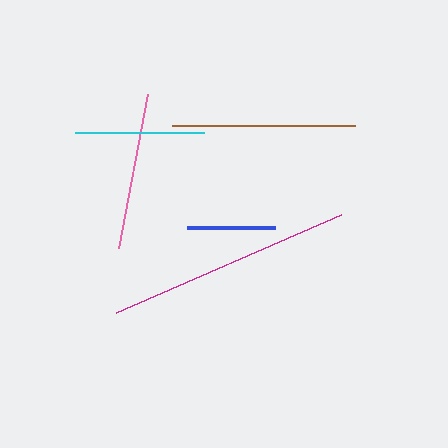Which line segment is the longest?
The magenta line is the longest at approximately 245 pixels.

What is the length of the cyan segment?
The cyan segment is approximately 129 pixels long.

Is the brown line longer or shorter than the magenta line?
The magenta line is longer than the brown line.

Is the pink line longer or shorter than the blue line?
The pink line is longer than the blue line.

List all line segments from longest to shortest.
From longest to shortest: magenta, brown, pink, cyan, blue.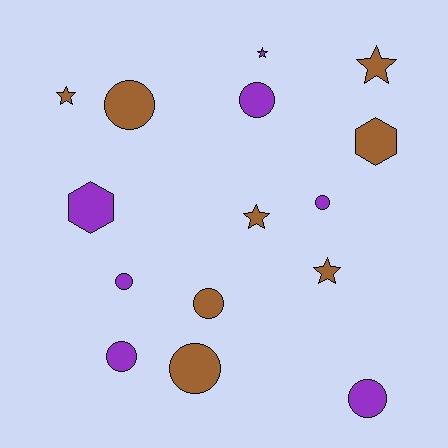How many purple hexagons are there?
There is 1 purple hexagon.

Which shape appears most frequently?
Circle, with 8 objects.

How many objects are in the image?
There are 15 objects.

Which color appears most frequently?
Brown, with 8 objects.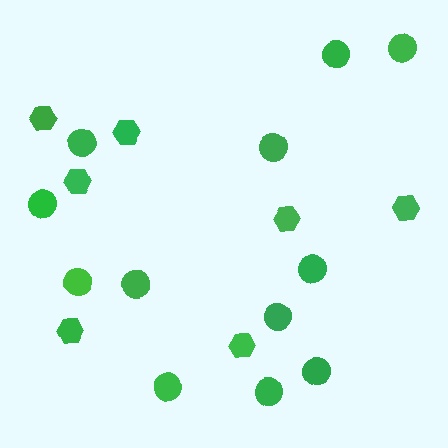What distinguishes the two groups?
There are 2 groups: one group of hexagons (7) and one group of circles (12).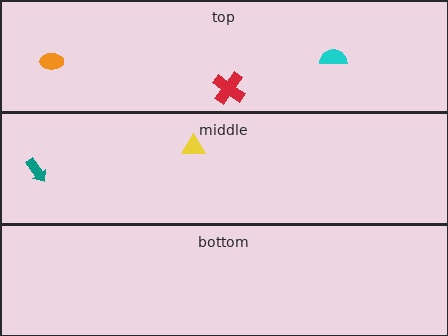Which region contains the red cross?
The top region.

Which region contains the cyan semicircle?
The top region.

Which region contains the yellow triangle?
The middle region.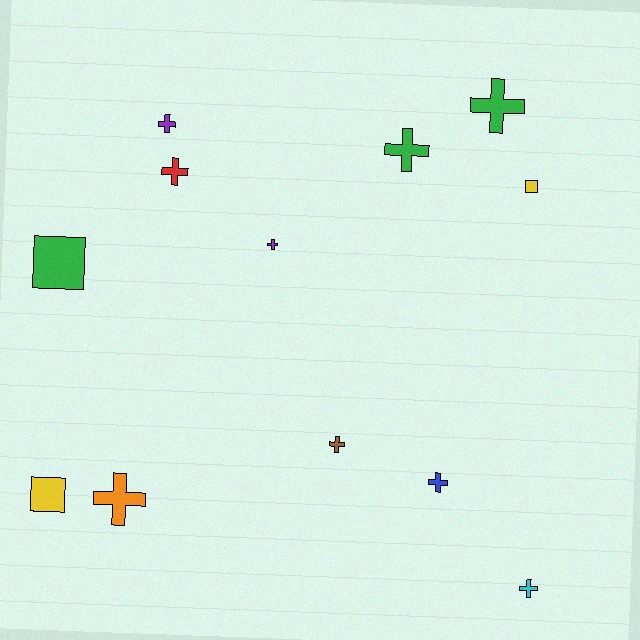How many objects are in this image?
There are 12 objects.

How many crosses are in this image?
There are 9 crosses.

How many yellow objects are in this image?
There are 2 yellow objects.